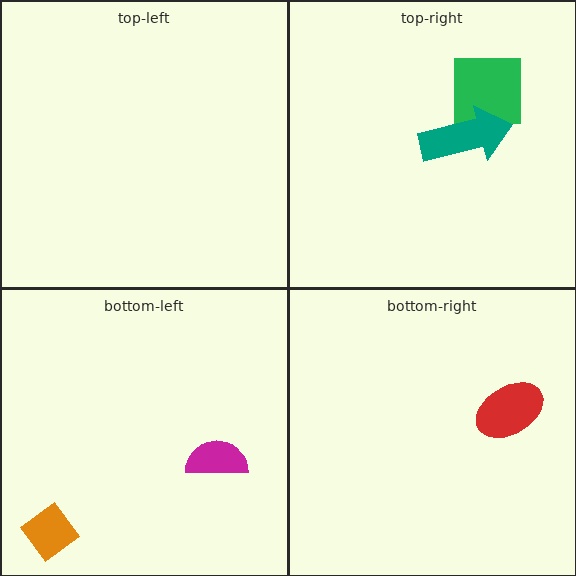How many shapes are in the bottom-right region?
1.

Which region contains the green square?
The top-right region.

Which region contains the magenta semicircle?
The bottom-left region.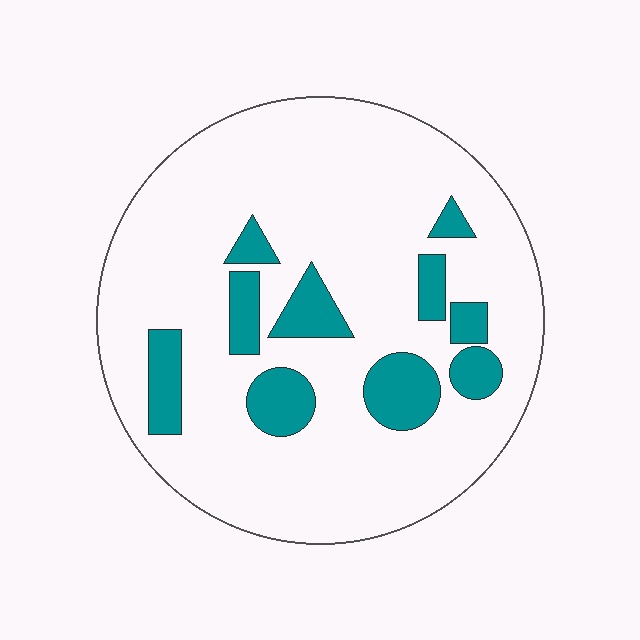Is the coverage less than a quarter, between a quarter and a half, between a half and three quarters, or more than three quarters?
Less than a quarter.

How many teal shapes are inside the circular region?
10.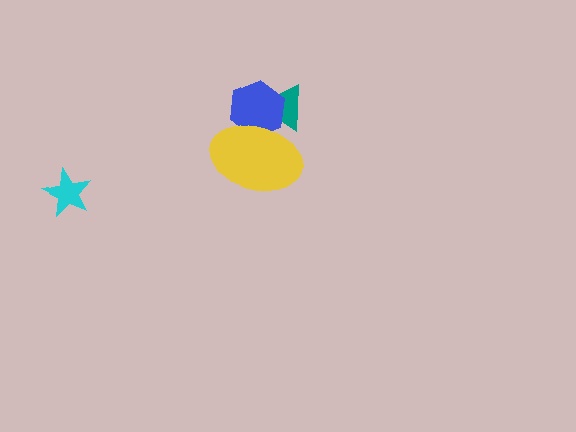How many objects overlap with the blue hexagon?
2 objects overlap with the blue hexagon.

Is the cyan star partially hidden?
No, no other shape covers it.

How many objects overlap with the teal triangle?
2 objects overlap with the teal triangle.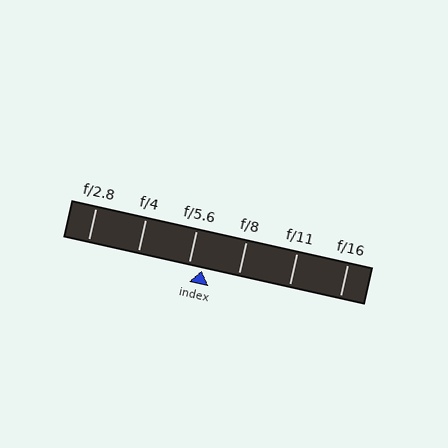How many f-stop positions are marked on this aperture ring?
There are 6 f-stop positions marked.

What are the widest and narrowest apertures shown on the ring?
The widest aperture shown is f/2.8 and the narrowest is f/16.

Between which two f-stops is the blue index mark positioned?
The index mark is between f/5.6 and f/8.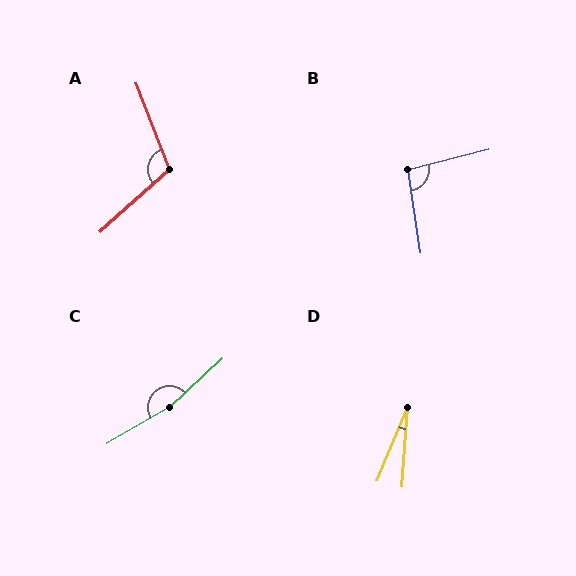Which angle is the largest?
C, at approximately 168 degrees.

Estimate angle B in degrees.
Approximately 96 degrees.